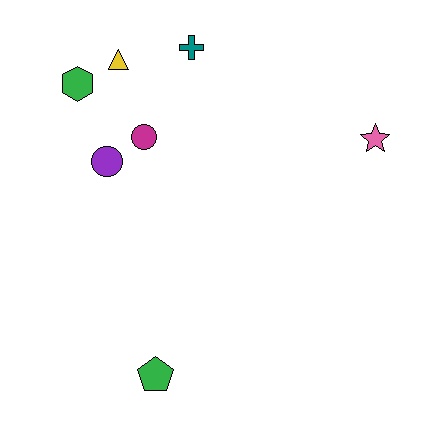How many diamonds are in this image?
There are no diamonds.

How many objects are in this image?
There are 7 objects.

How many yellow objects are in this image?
There is 1 yellow object.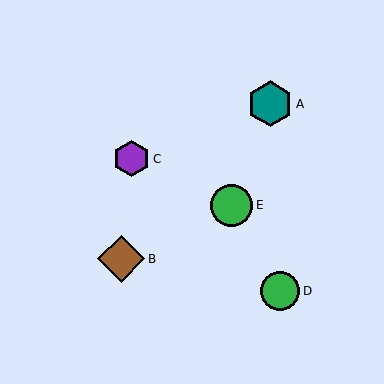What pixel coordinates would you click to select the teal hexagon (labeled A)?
Click at (270, 104) to select the teal hexagon A.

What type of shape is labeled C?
Shape C is a purple hexagon.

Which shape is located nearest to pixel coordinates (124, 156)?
The purple hexagon (labeled C) at (131, 159) is nearest to that location.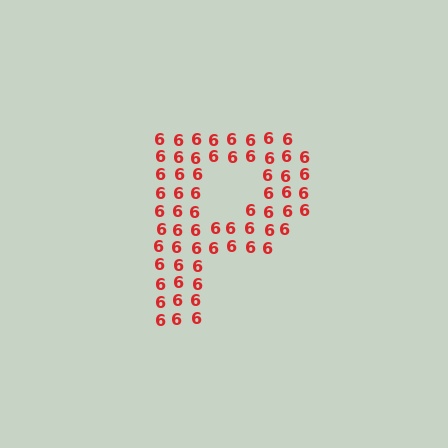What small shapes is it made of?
It is made of small digit 6's.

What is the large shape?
The large shape is the letter P.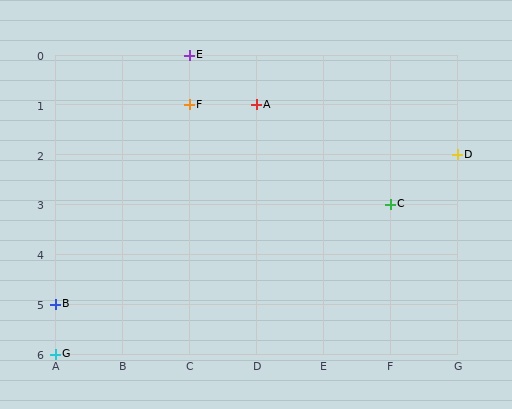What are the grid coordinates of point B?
Point B is at grid coordinates (A, 5).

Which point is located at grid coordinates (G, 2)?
Point D is at (G, 2).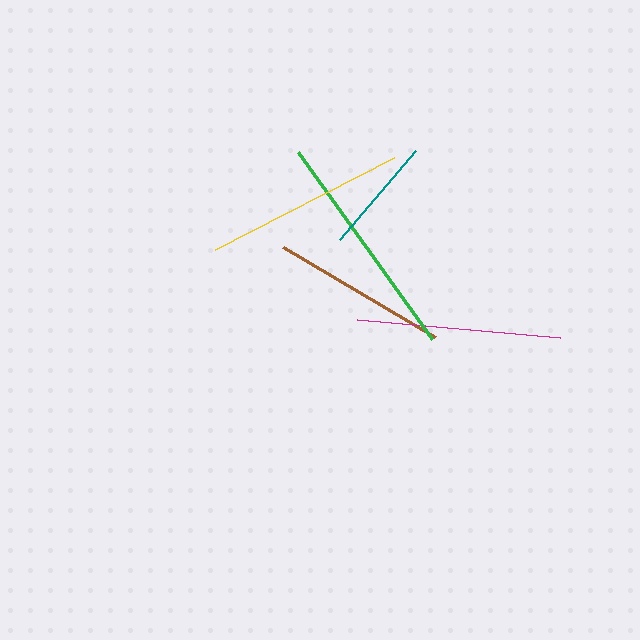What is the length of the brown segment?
The brown segment is approximately 177 pixels long.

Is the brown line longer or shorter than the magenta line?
The magenta line is longer than the brown line.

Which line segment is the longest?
The green line is the longest at approximately 230 pixels.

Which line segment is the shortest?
The teal line is the shortest at approximately 116 pixels.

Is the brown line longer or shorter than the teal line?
The brown line is longer than the teal line.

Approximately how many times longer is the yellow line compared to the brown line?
The yellow line is approximately 1.1 times the length of the brown line.